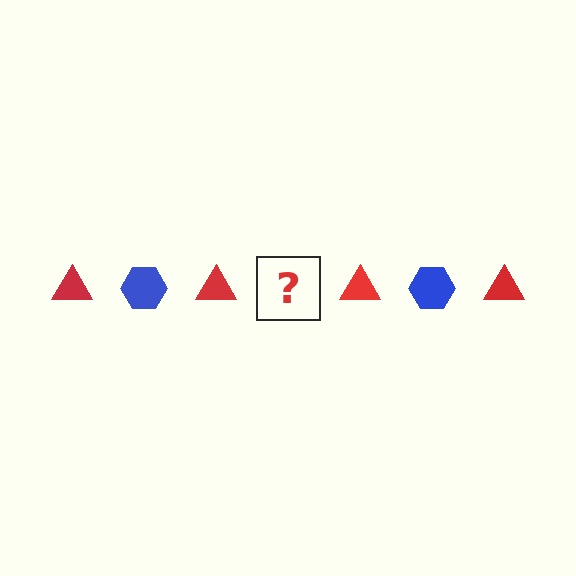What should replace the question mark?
The question mark should be replaced with a blue hexagon.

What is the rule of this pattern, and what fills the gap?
The rule is that the pattern alternates between red triangle and blue hexagon. The gap should be filled with a blue hexagon.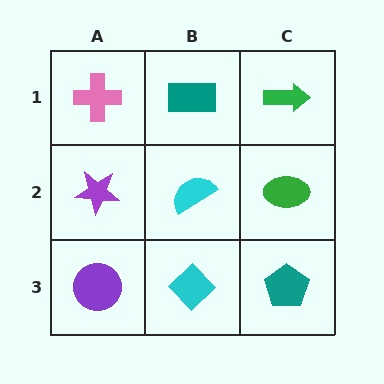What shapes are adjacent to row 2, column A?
A pink cross (row 1, column A), a purple circle (row 3, column A), a cyan semicircle (row 2, column B).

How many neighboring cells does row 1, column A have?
2.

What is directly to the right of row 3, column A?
A cyan diamond.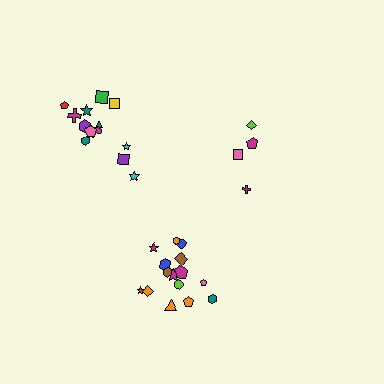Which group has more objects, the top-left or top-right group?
The top-left group.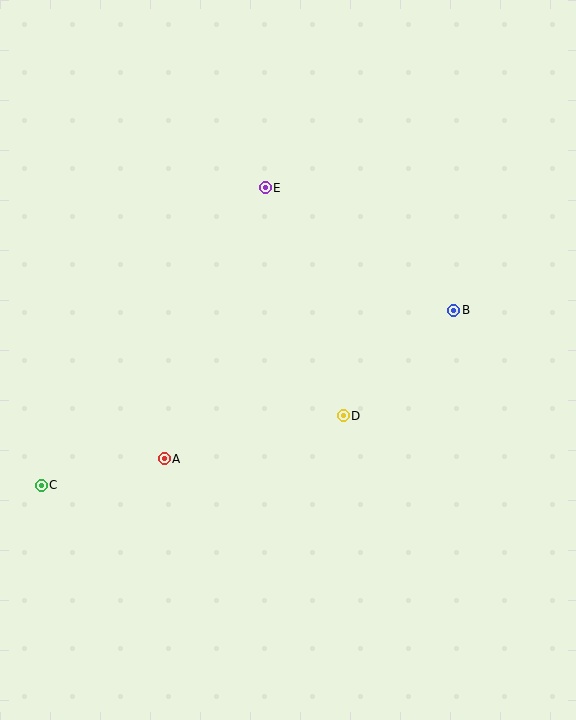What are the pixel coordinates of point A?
Point A is at (164, 459).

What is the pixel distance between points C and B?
The distance between C and B is 448 pixels.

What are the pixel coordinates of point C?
Point C is at (41, 485).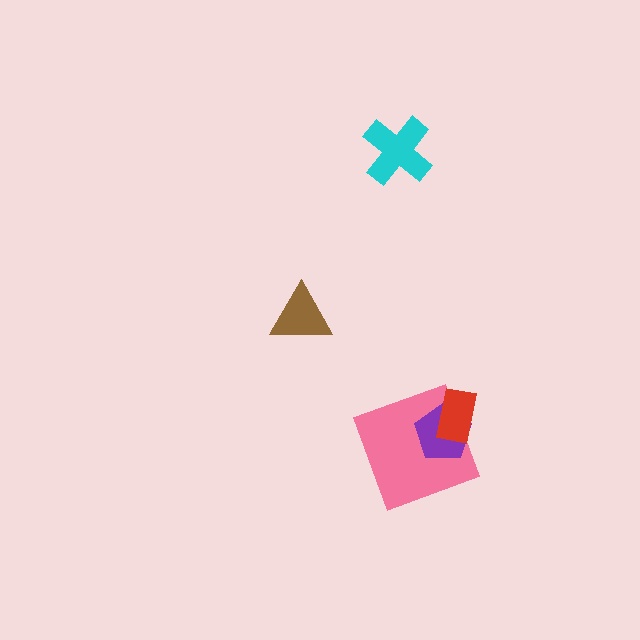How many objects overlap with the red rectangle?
2 objects overlap with the red rectangle.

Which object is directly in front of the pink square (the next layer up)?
The purple pentagon is directly in front of the pink square.